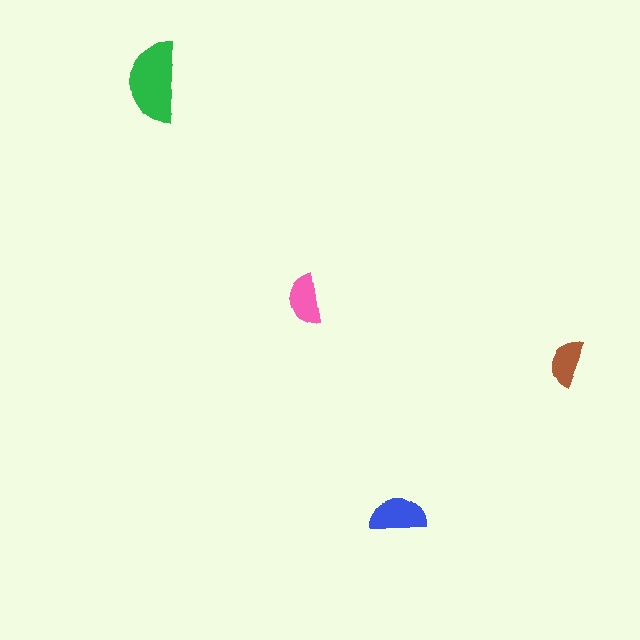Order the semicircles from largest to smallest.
the green one, the blue one, the pink one, the brown one.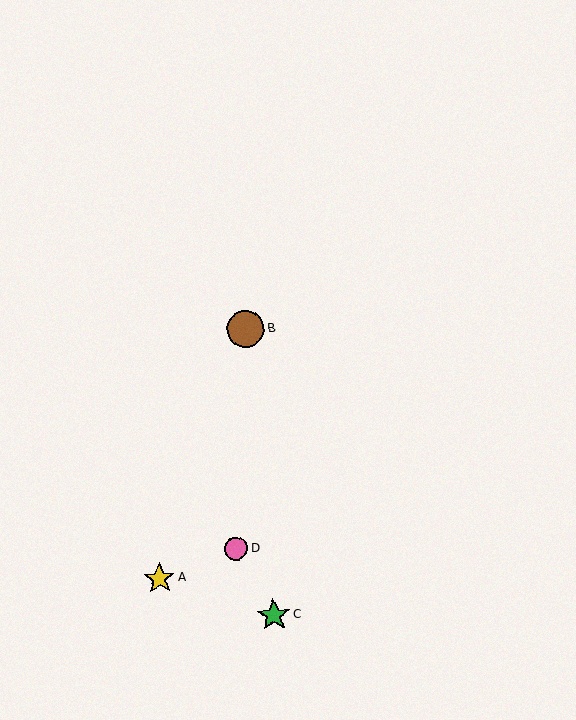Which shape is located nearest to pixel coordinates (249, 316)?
The brown circle (labeled B) at (246, 329) is nearest to that location.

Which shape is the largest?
The brown circle (labeled B) is the largest.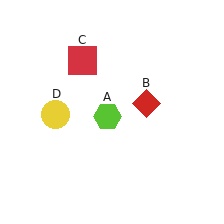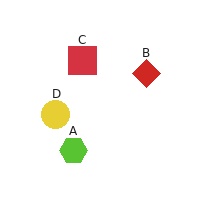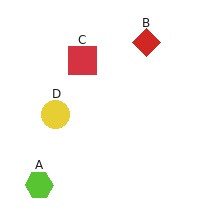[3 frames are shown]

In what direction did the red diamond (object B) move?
The red diamond (object B) moved up.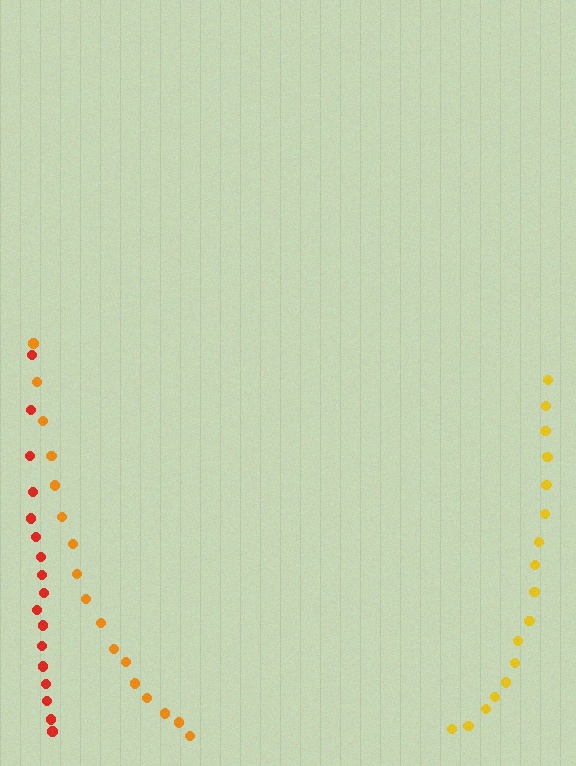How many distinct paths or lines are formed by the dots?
There are 3 distinct paths.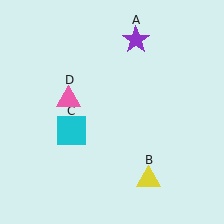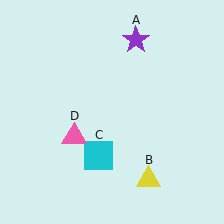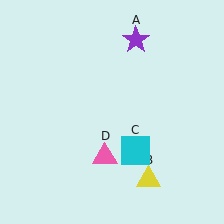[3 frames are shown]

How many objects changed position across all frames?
2 objects changed position: cyan square (object C), pink triangle (object D).